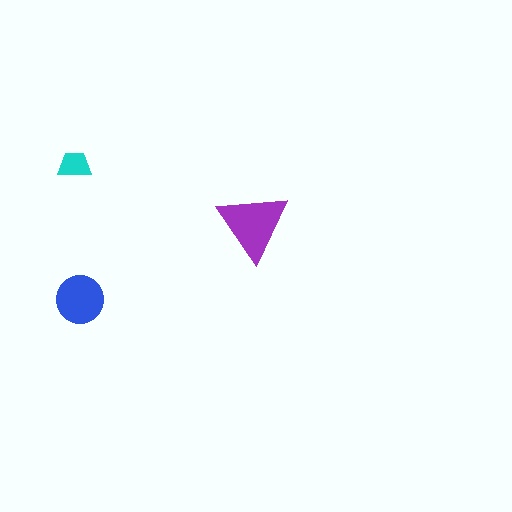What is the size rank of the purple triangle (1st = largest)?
1st.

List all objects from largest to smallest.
The purple triangle, the blue circle, the cyan trapezoid.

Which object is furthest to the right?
The purple triangle is rightmost.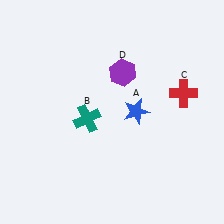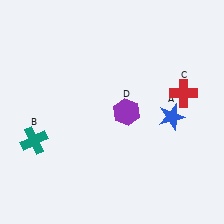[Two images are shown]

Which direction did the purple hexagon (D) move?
The purple hexagon (D) moved down.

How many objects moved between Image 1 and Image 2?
3 objects moved between the two images.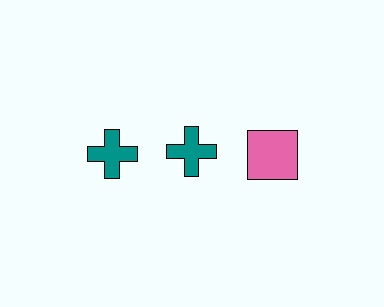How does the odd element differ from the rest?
It differs in both color (pink instead of teal) and shape (square instead of cross).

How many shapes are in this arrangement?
There are 3 shapes arranged in a grid pattern.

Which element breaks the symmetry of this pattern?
The pink square in the top row, center column breaks the symmetry. All other shapes are teal crosses.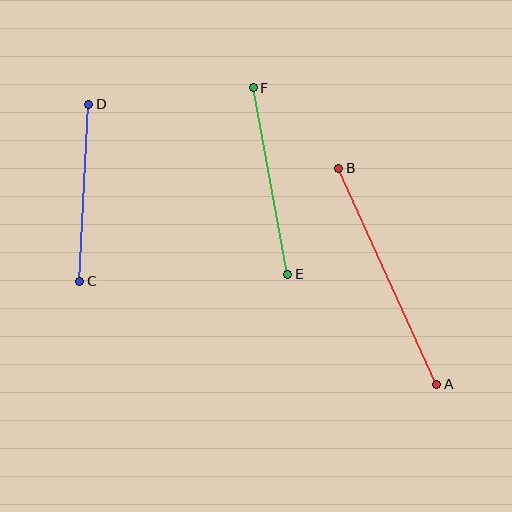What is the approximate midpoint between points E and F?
The midpoint is at approximately (271, 181) pixels.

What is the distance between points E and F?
The distance is approximately 190 pixels.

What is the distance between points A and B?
The distance is approximately 237 pixels.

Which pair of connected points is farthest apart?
Points A and B are farthest apart.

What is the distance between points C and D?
The distance is approximately 177 pixels.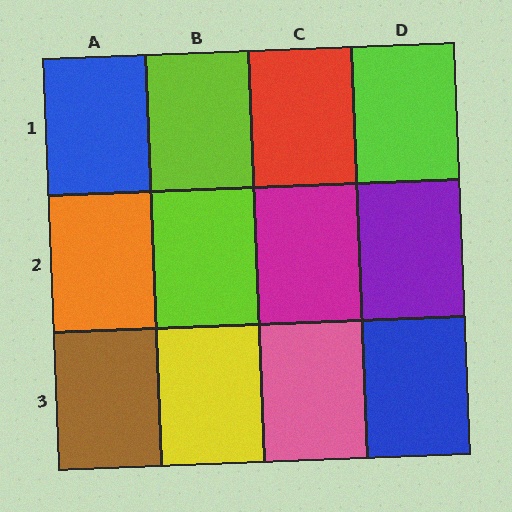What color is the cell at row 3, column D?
Blue.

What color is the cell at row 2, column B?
Lime.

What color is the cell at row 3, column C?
Pink.